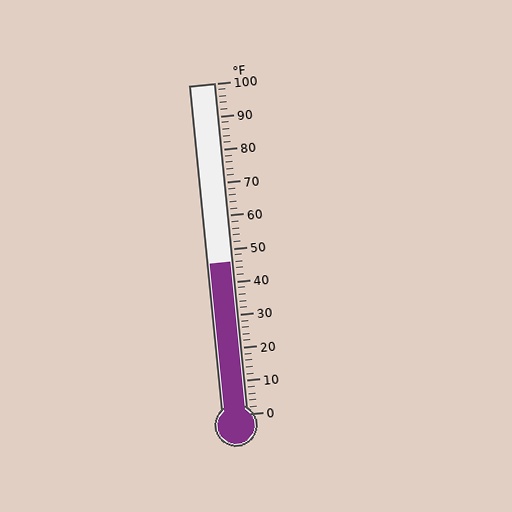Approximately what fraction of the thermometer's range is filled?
The thermometer is filled to approximately 45% of its range.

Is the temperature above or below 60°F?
The temperature is below 60°F.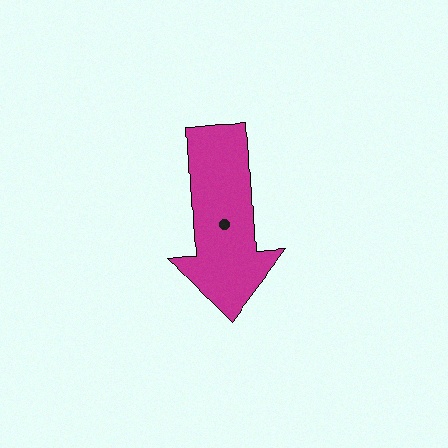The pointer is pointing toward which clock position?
Roughly 6 o'clock.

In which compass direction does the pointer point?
South.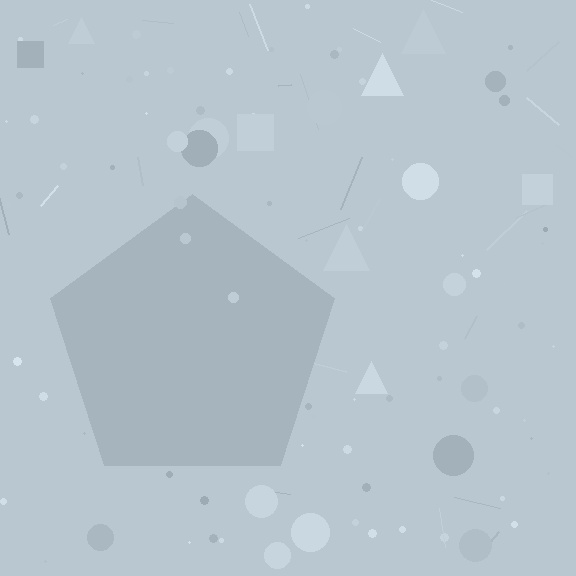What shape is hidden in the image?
A pentagon is hidden in the image.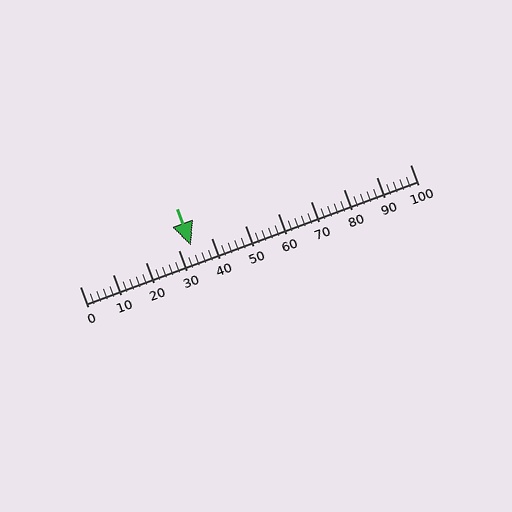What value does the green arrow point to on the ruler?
The green arrow points to approximately 34.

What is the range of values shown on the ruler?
The ruler shows values from 0 to 100.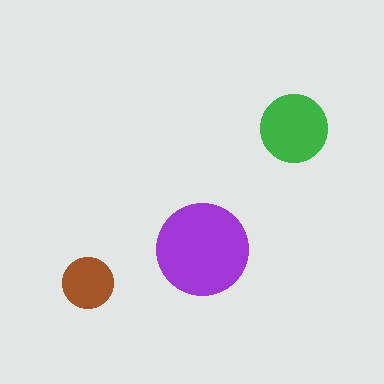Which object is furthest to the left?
The brown circle is leftmost.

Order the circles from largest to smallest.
the purple one, the green one, the brown one.